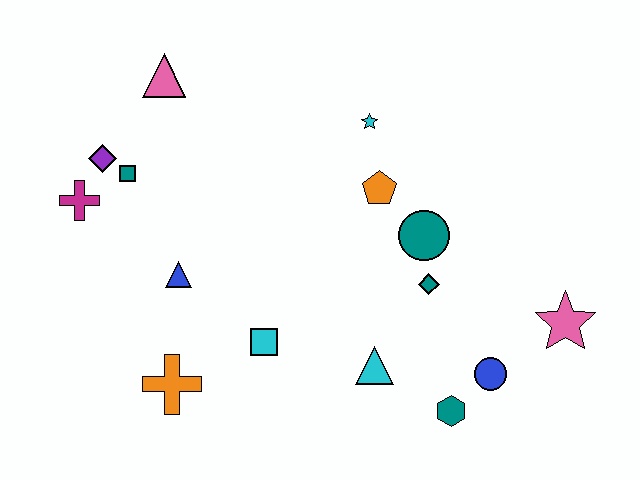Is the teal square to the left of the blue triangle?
Yes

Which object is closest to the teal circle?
The teal diamond is closest to the teal circle.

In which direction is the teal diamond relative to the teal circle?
The teal diamond is below the teal circle.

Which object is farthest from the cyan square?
The pink star is farthest from the cyan square.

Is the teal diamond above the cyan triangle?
Yes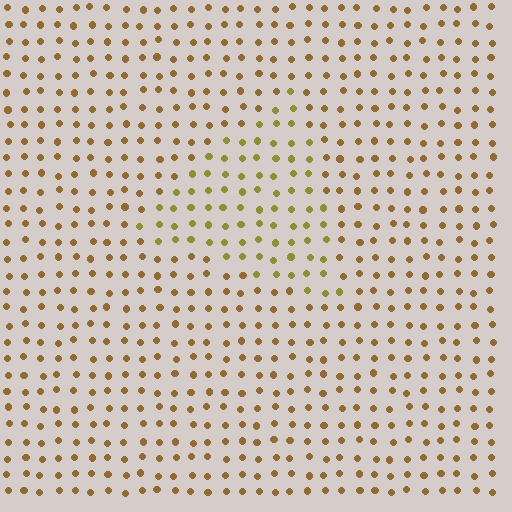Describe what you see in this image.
The image is filled with small brown elements in a uniform arrangement. A triangle-shaped region is visible where the elements are tinted to a slightly different hue, forming a subtle color boundary.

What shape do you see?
I see a triangle.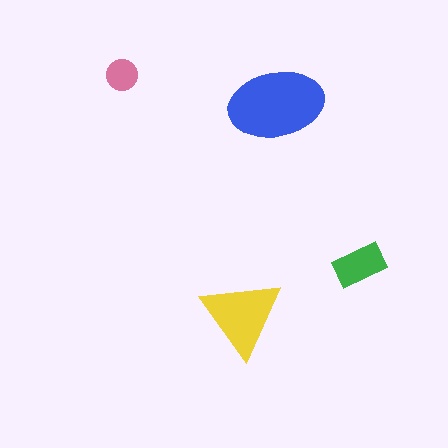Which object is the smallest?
The pink circle.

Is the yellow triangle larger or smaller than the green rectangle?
Larger.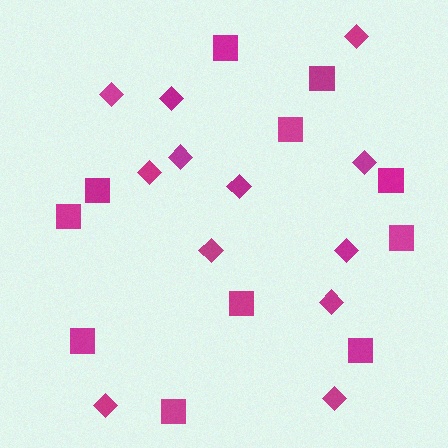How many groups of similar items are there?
There are 2 groups: one group of diamonds (12) and one group of squares (11).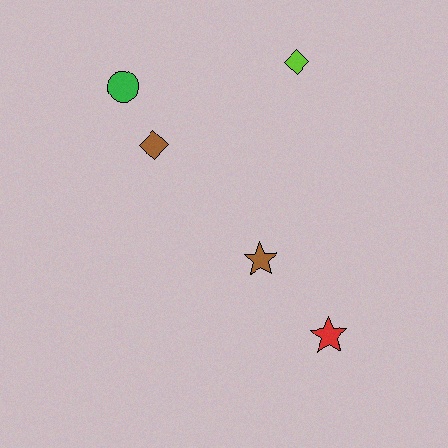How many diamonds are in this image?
There are 2 diamonds.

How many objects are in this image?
There are 5 objects.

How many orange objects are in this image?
There are no orange objects.